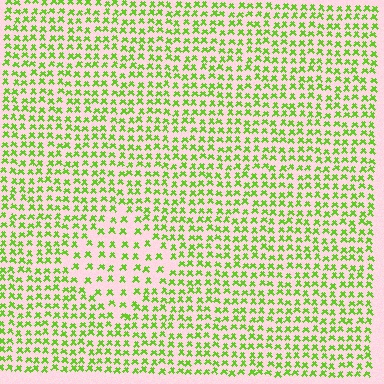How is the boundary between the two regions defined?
The boundary is defined by a change in element density (approximately 1.8x ratio). All elements are the same color, size, and shape.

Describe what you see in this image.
The image contains small lime elements arranged at two different densities. A diamond-shaped region is visible where the elements are less densely packed than the surrounding area.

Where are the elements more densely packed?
The elements are more densely packed outside the diamond boundary.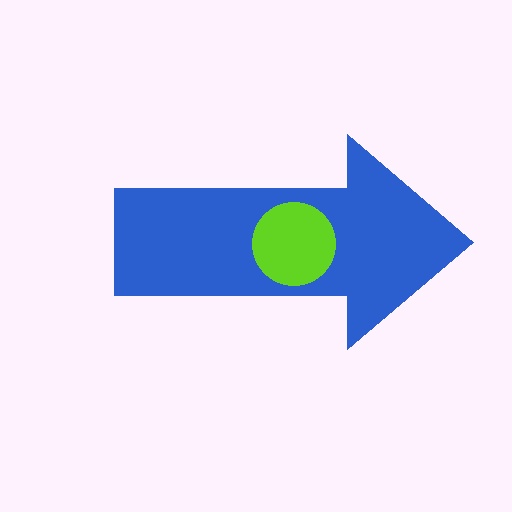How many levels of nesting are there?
2.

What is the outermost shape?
The blue arrow.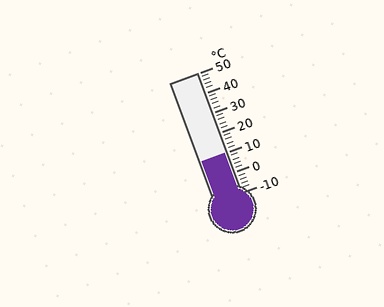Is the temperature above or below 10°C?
The temperature is at 10°C.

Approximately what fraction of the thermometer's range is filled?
The thermometer is filled to approximately 35% of its range.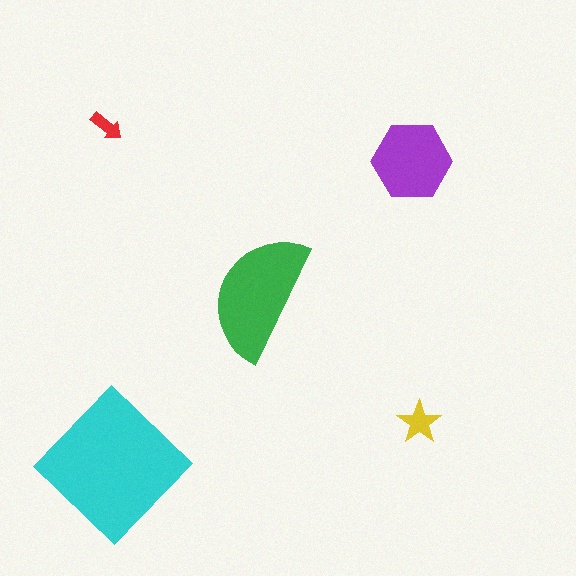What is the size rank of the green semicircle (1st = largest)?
2nd.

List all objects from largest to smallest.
The cyan diamond, the green semicircle, the purple hexagon, the yellow star, the red arrow.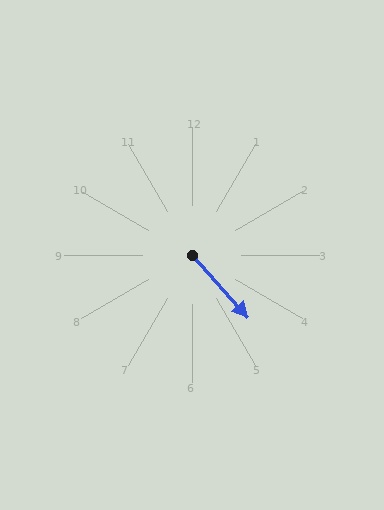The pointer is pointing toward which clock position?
Roughly 5 o'clock.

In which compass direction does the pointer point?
Southeast.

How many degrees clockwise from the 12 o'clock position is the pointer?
Approximately 139 degrees.